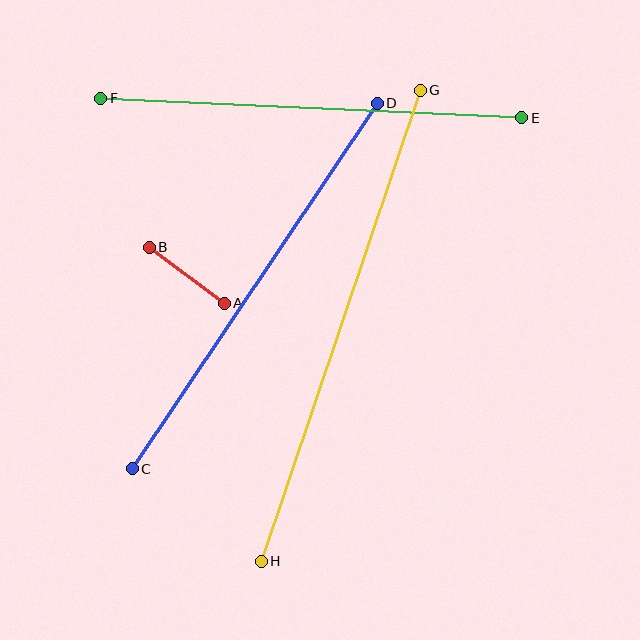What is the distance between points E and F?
The distance is approximately 422 pixels.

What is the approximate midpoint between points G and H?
The midpoint is at approximately (341, 326) pixels.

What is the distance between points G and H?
The distance is approximately 497 pixels.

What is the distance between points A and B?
The distance is approximately 94 pixels.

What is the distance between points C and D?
The distance is approximately 440 pixels.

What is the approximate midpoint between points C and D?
The midpoint is at approximately (255, 286) pixels.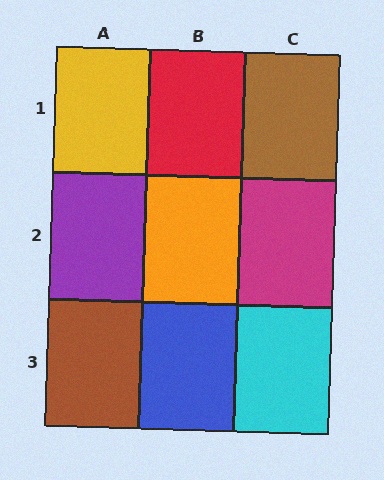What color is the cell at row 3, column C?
Cyan.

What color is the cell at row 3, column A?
Brown.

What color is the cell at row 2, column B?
Orange.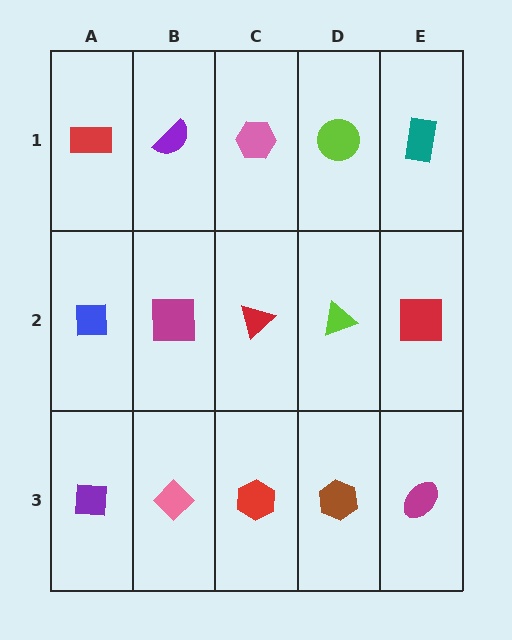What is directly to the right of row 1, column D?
A teal rectangle.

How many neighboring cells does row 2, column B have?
4.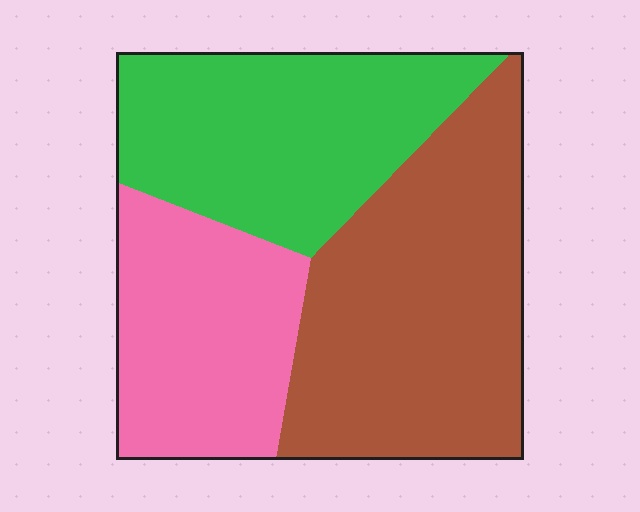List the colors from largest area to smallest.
From largest to smallest: brown, green, pink.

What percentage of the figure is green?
Green takes up between a quarter and a half of the figure.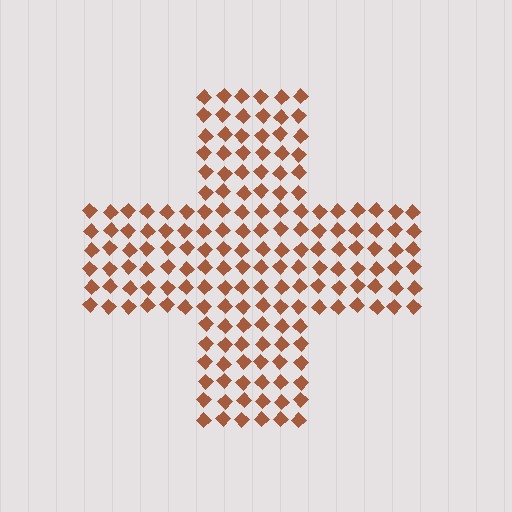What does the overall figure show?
The overall figure shows a cross.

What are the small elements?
The small elements are diamonds.